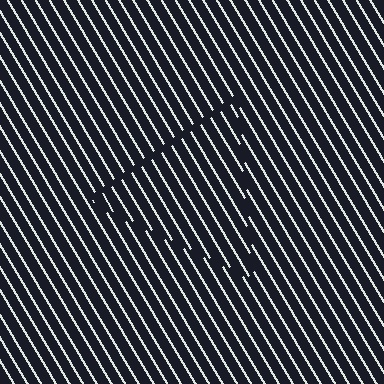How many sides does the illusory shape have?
3 sides — the line-ends trace a triangle.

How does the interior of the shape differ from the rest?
The interior of the shape contains the same grating, shifted by half a period — the contour is defined by the phase discontinuity where line-ends from the inner and outer gratings abut.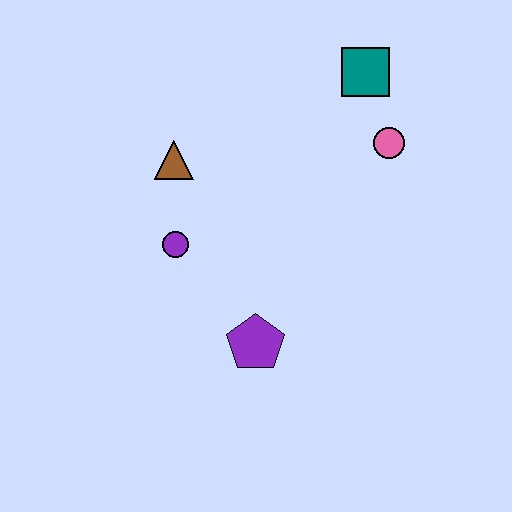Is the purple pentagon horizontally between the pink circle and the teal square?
No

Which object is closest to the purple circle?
The brown triangle is closest to the purple circle.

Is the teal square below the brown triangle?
No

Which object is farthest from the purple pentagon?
The teal square is farthest from the purple pentagon.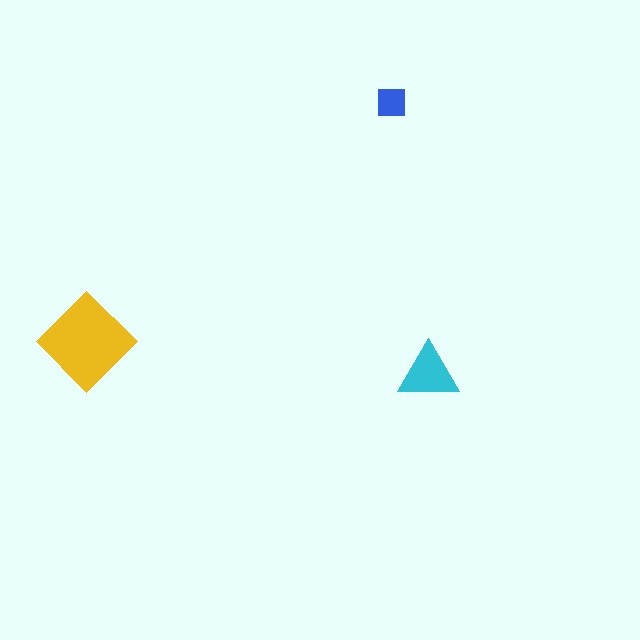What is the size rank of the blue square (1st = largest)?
3rd.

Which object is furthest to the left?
The yellow diamond is leftmost.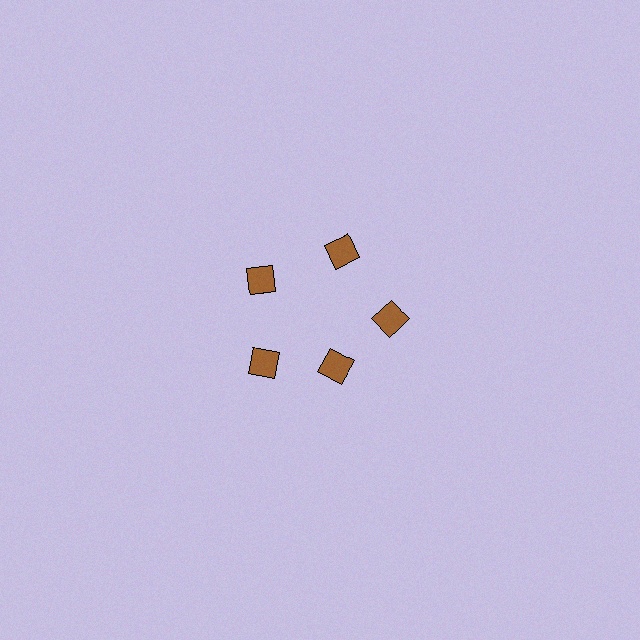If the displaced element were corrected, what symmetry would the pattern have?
It would have 5-fold rotational symmetry — the pattern would map onto itself every 72 degrees.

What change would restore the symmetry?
The symmetry would be restored by moving it outward, back onto the ring so that all 5 diamonds sit at equal angles and equal distance from the center.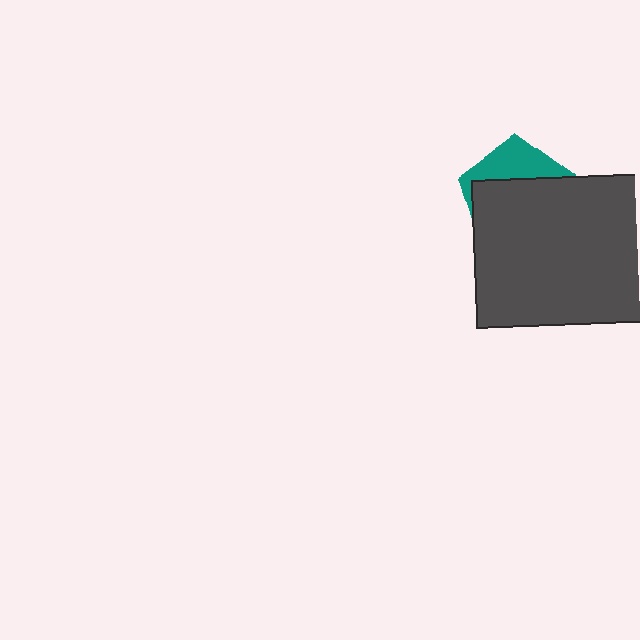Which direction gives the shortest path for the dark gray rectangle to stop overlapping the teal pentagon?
Moving down gives the shortest separation.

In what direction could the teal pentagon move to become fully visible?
The teal pentagon could move up. That would shift it out from behind the dark gray rectangle entirely.